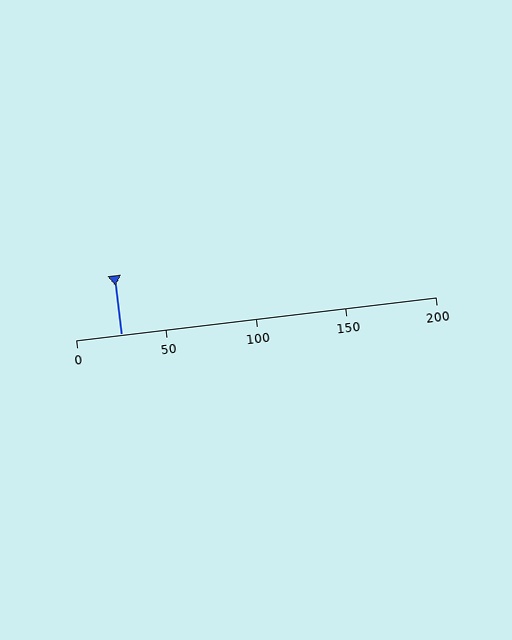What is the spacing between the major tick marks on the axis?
The major ticks are spaced 50 apart.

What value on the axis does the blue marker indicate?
The marker indicates approximately 25.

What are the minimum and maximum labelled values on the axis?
The axis runs from 0 to 200.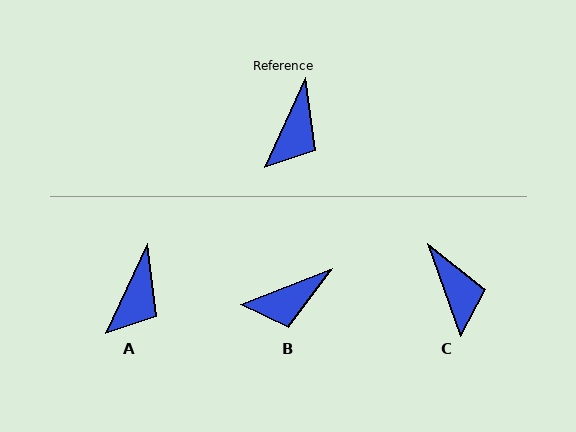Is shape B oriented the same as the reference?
No, it is off by about 44 degrees.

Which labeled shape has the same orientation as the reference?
A.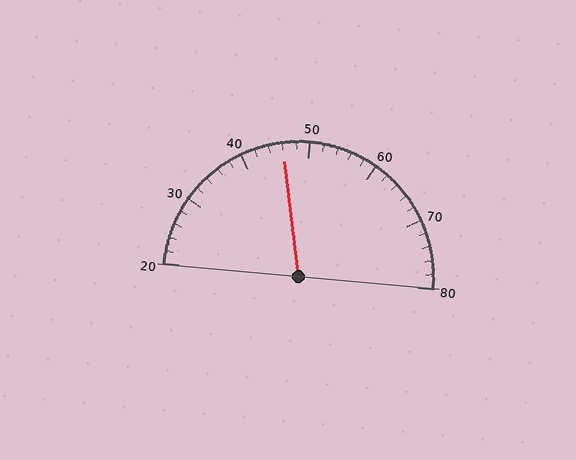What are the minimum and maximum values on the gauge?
The gauge ranges from 20 to 80.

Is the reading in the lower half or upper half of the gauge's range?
The reading is in the lower half of the range (20 to 80).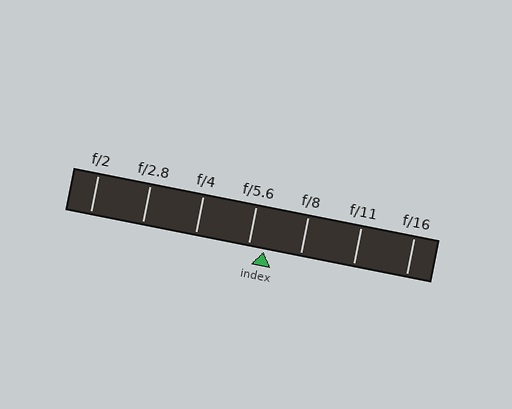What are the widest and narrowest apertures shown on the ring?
The widest aperture shown is f/2 and the narrowest is f/16.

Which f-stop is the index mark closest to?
The index mark is closest to f/5.6.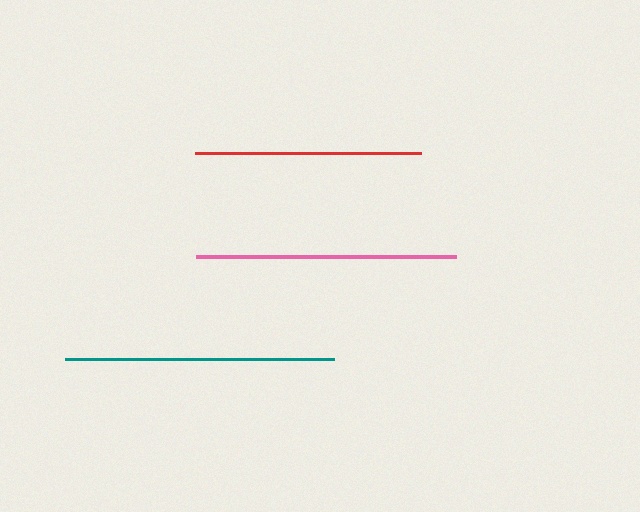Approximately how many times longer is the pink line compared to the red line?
The pink line is approximately 1.2 times the length of the red line.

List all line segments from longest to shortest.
From longest to shortest: teal, pink, red.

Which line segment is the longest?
The teal line is the longest at approximately 269 pixels.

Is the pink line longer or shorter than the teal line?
The teal line is longer than the pink line.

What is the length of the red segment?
The red segment is approximately 226 pixels long.